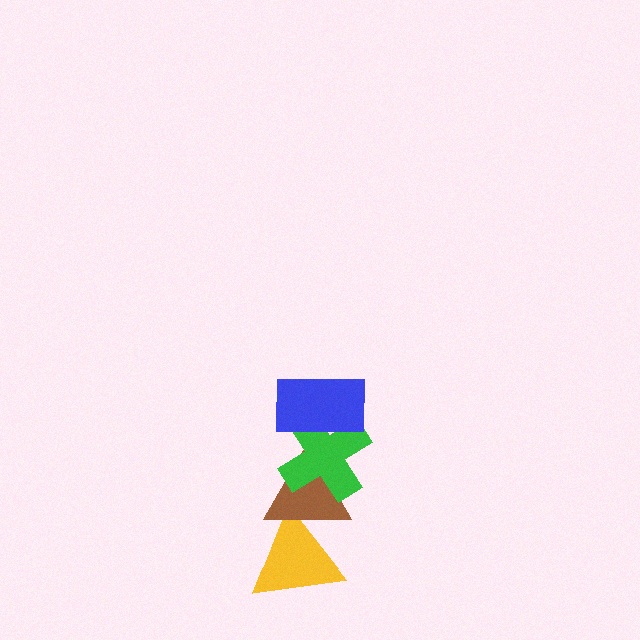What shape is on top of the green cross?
The blue rectangle is on top of the green cross.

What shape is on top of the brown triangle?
The green cross is on top of the brown triangle.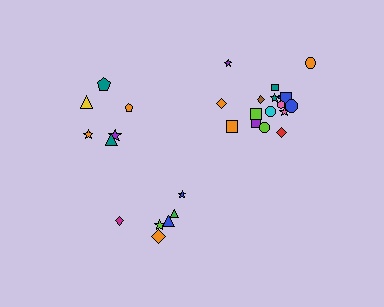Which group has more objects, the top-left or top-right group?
The top-right group.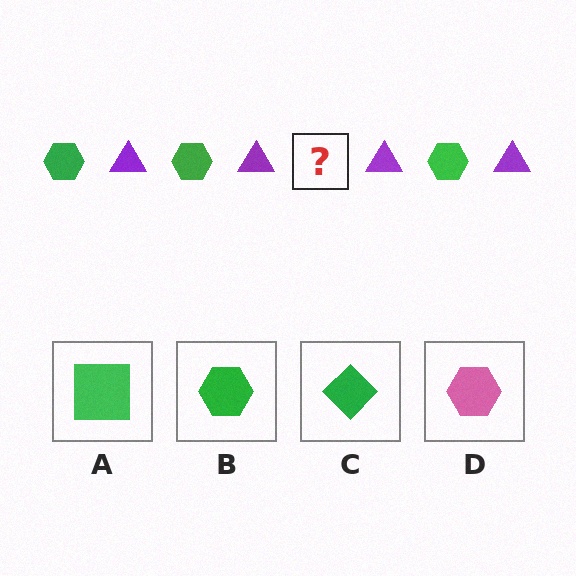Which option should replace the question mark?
Option B.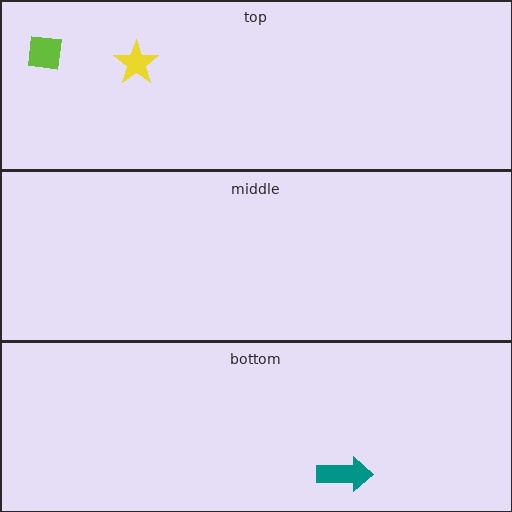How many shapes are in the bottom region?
1.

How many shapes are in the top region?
2.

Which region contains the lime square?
The top region.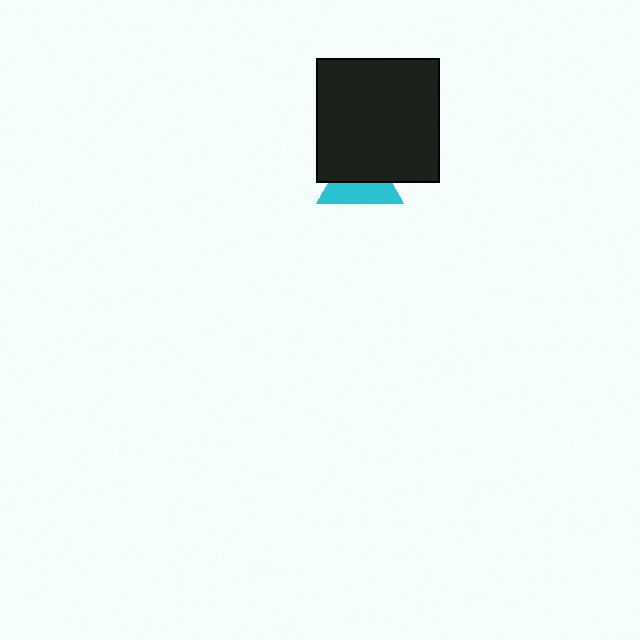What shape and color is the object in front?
The object in front is a black square.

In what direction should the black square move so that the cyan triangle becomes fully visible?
The black square should move up. That is the shortest direction to clear the overlap and leave the cyan triangle fully visible.